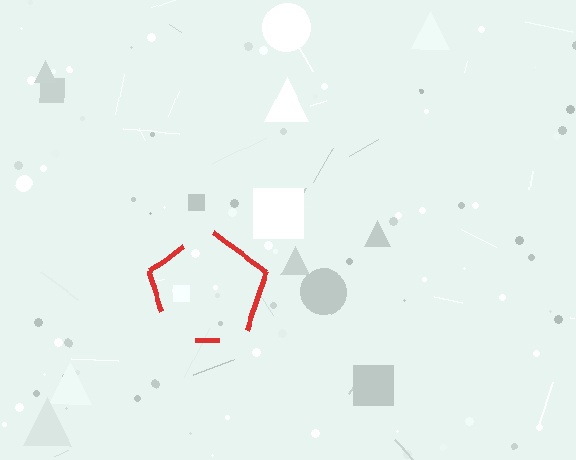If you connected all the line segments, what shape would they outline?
They would outline a pentagon.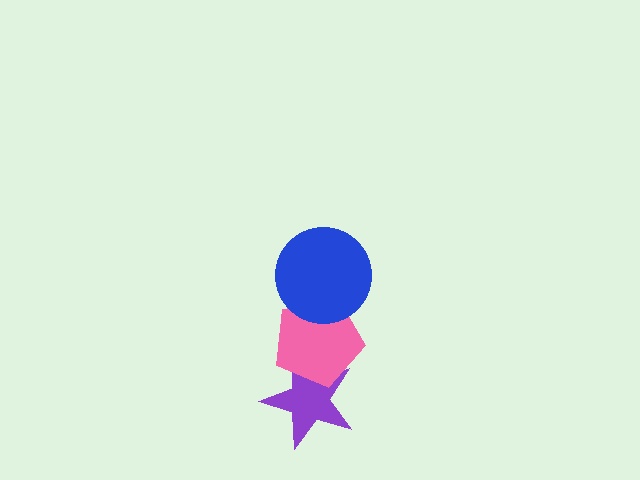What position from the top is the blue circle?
The blue circle is 1st from the top.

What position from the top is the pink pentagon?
The pink pentagon is 2nd from the top.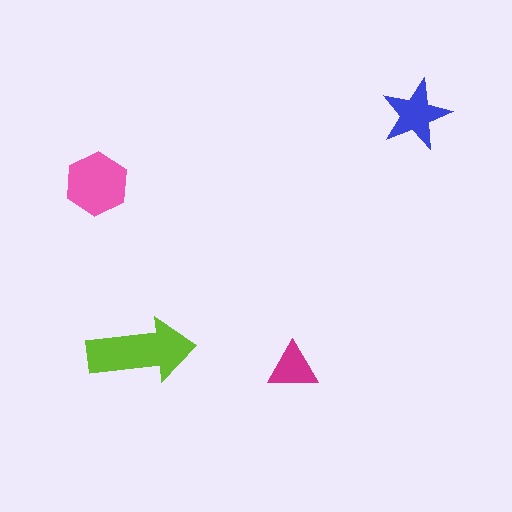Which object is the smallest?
The magenta triangle.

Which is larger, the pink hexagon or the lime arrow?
The lime arrow.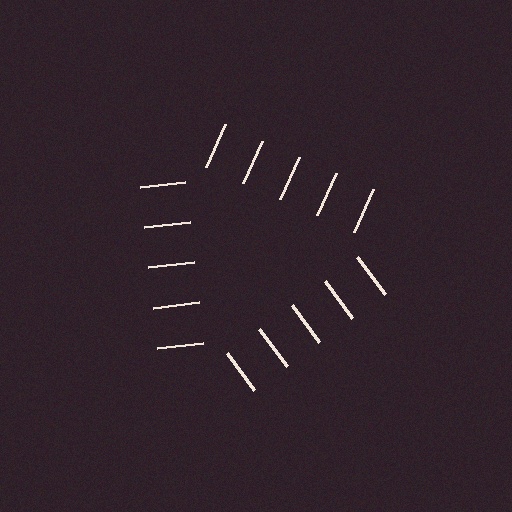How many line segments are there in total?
15 — 5 along each of the 3 edges.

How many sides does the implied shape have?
3 sides — the line-ends trace a triangle.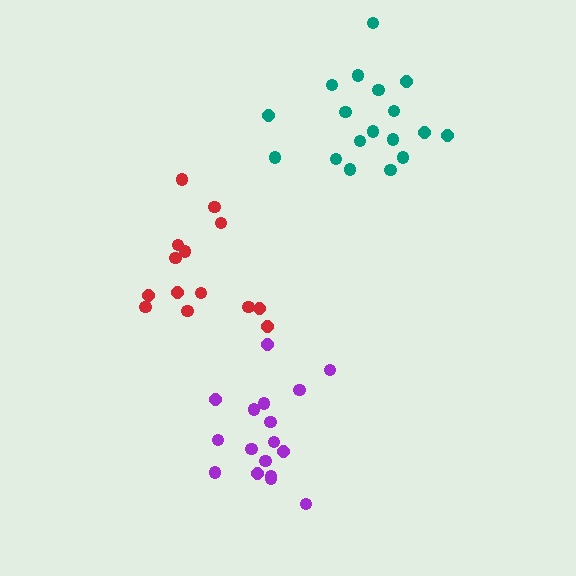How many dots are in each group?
Group 1: 17 dots, Group 2: 14 dots, Group 3: 18 dots (49 total).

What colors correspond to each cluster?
The clusters are colored: purple, red, teal.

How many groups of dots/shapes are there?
There are 3 groups.